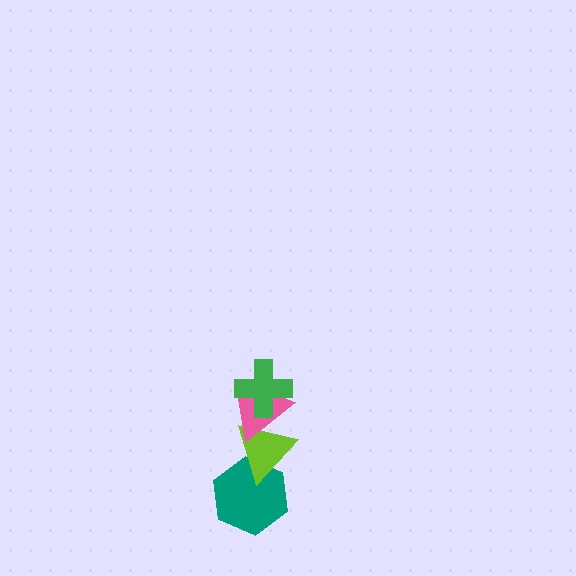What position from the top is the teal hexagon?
The teal hexagon is 4th from the top.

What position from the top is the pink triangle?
The pink triangle is 2nd from the top.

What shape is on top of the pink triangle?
The green cross is on top of the pink triangle.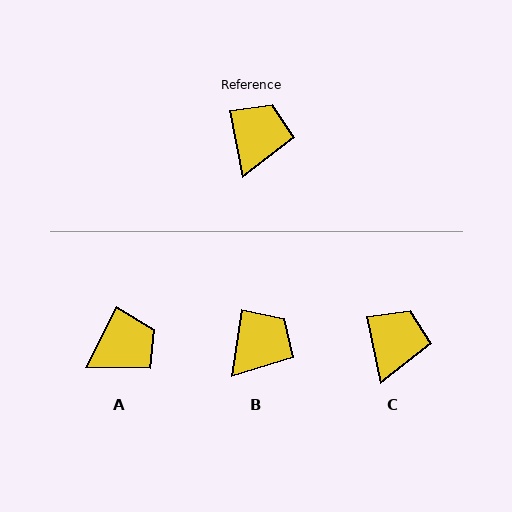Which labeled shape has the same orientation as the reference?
C.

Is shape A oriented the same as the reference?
No, it is off by about 39 degrees.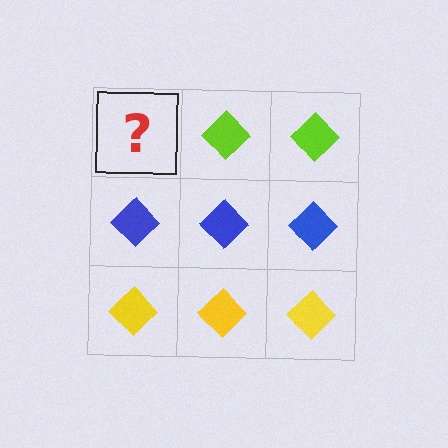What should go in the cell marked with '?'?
The missing cell should contain a lime diamond.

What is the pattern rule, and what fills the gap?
The rule is that each row has a consistent color. The gap should be filled with a lime diamond.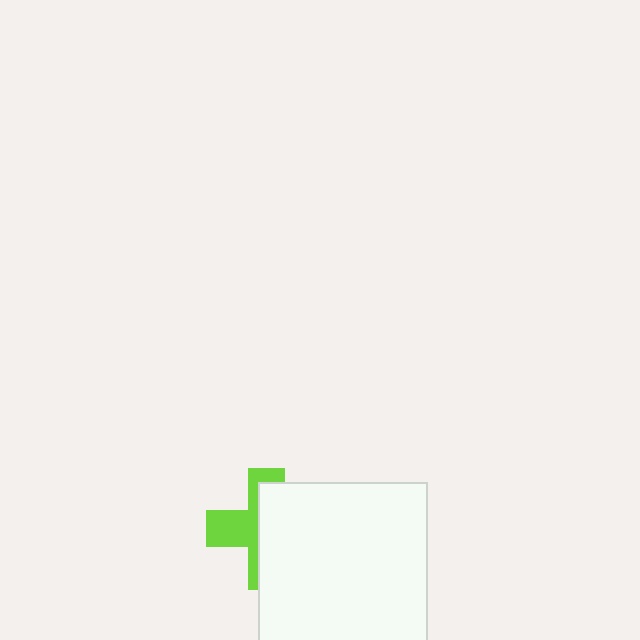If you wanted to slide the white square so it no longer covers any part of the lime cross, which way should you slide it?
Slide it right — that is the most direct way to separate the two shapes.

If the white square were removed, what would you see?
You would see the complete lime cross.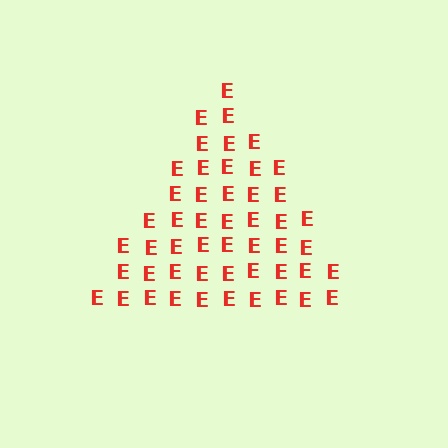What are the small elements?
The small elements are letter E's.